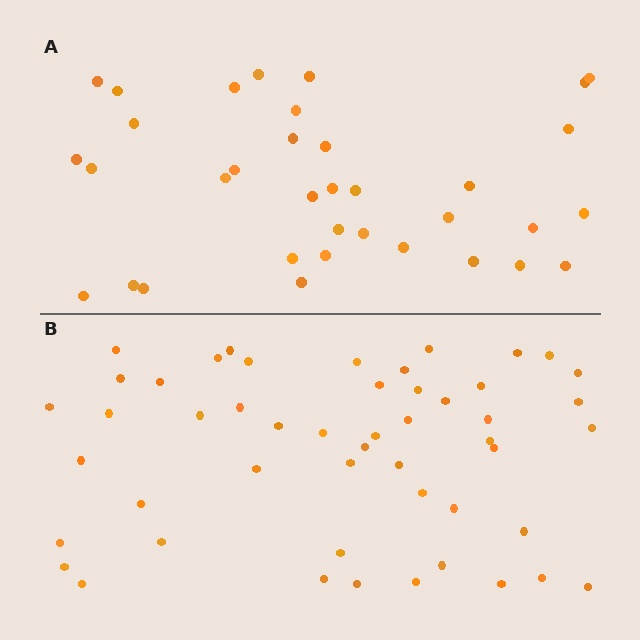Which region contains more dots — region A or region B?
Region B (the bottom region) has more dots.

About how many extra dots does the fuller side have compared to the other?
Region B has approximately 15 more dots than region A.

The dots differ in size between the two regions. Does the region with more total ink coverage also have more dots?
No. Region A has more total ink coverage because its dots are larger, but region B actually contains more individual dots. Total area can be misleading — the number of items is what matters here.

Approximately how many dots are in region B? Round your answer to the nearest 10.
About 50 dots.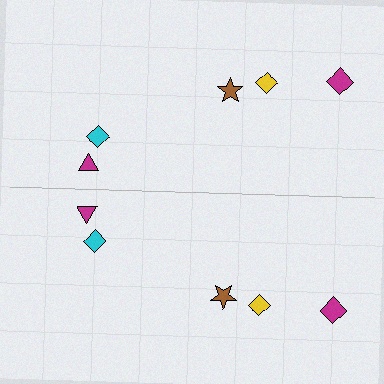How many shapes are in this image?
There are 10 shapes in this image.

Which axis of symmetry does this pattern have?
The pattern has a horizontal axis of symmetry running through the center of the image.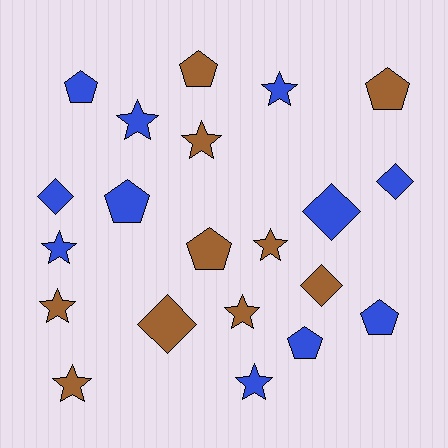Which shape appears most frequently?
Star, with 9 objects.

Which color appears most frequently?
Blue, with 11 objects.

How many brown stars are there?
There are 5 brown stars.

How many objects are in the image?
There are 21 objects.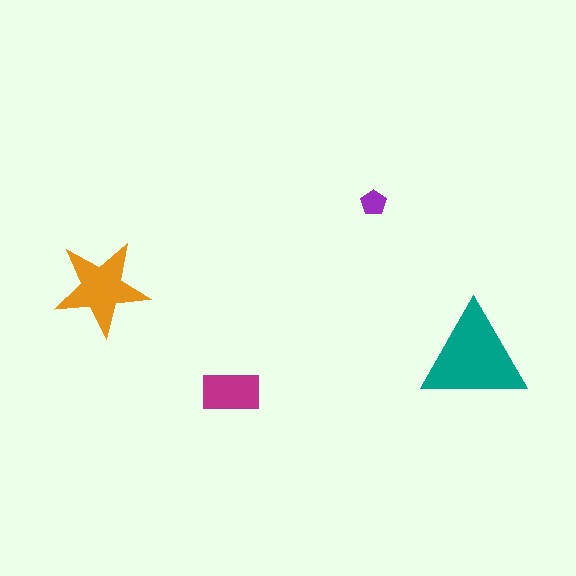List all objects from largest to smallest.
The teal triangle, the orange star, the magenta rectangle, the purple pentagon.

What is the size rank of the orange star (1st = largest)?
2nd.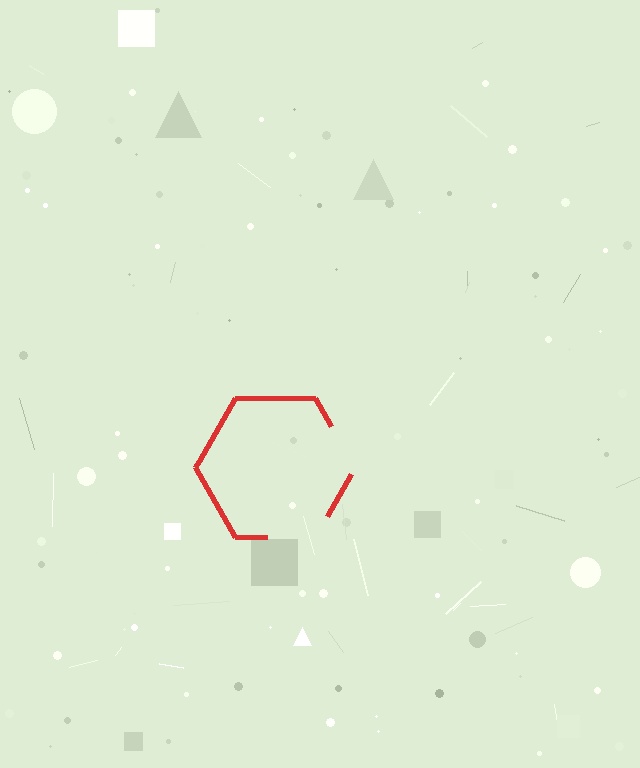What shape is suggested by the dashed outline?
The dashed outline suggests a hexagon.